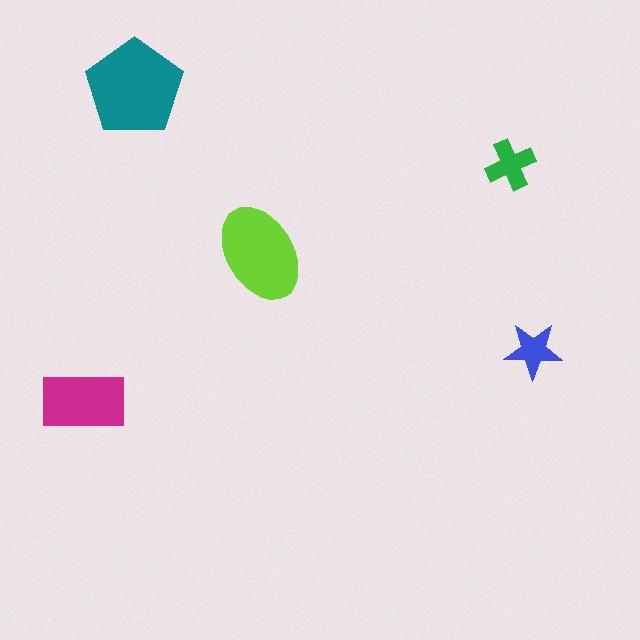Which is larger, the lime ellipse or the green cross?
The lime ellipse.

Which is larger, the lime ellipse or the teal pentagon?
The teal pentagon.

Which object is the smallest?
The blue star.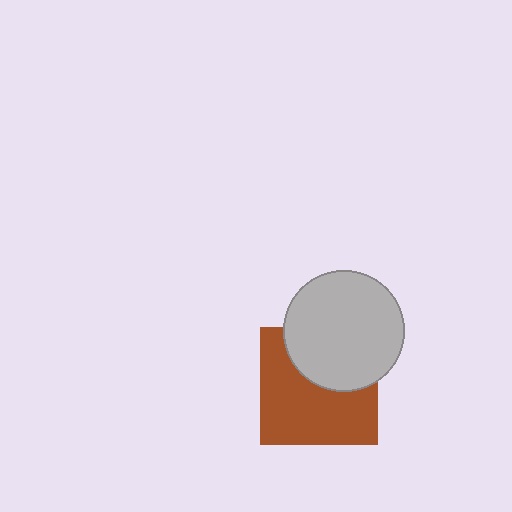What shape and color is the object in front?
The object in front is a light gray circle.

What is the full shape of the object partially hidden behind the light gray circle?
The partially hidden object is a brown square.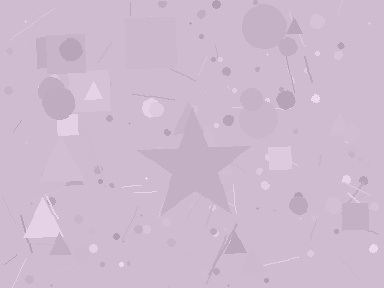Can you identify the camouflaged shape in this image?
The camouflaged shape is a star.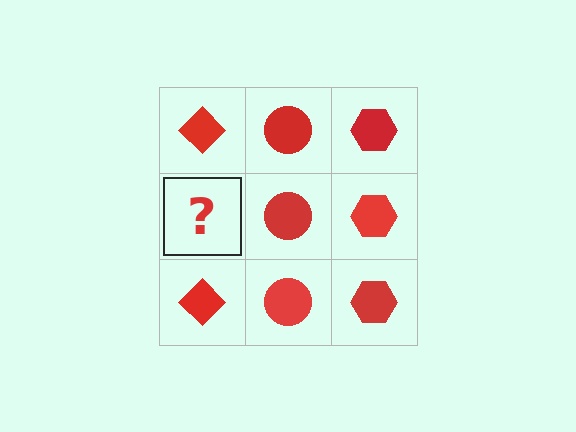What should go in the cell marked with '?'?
The missing cell should contain a red diamond.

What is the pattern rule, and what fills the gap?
The rule is that each column has a consistent shape. The gap should be filled with a red diamond.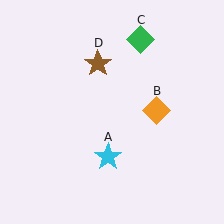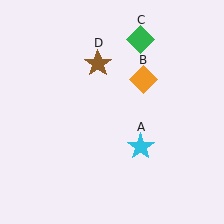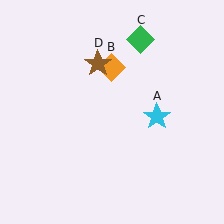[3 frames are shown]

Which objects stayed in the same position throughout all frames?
Green diamond (object C) and brown star (object D) remained stationary.